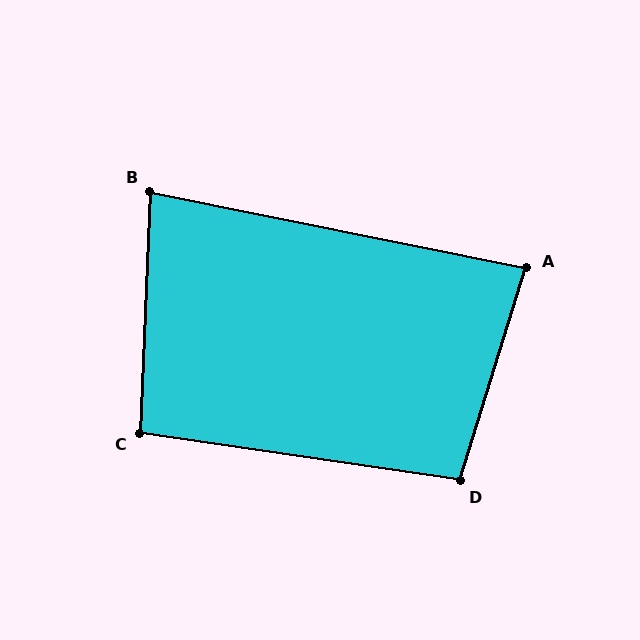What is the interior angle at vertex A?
Approximately 84 degrees (acute).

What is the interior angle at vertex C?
Approximately 96 degrees (obtuse).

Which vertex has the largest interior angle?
D, at approximately 99 degrees.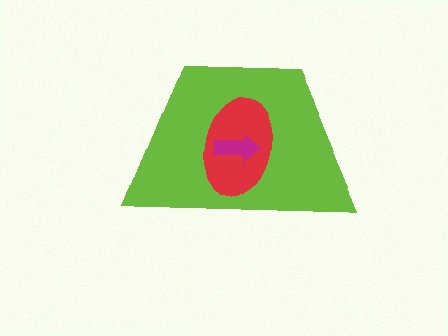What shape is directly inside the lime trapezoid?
The red ellipse.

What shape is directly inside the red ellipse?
The magenta arrow.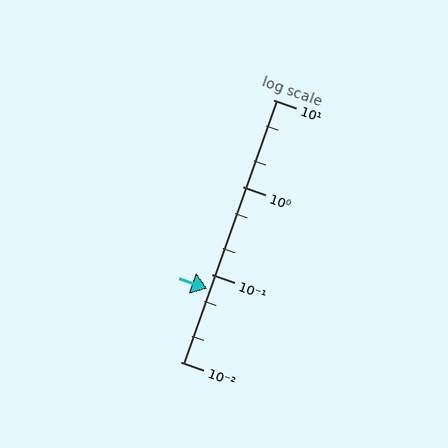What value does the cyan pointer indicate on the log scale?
The pointer indicates approximately 0.068.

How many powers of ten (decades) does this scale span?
The scale spans 3 decades, from 0.01 to 10.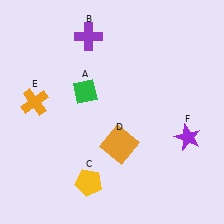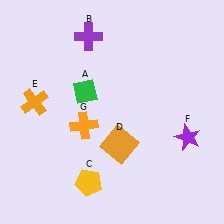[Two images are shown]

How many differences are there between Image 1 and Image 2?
There is 1 difference between the two images.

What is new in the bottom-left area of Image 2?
An orange cross (G) was added in the bottom-left area of Image 2.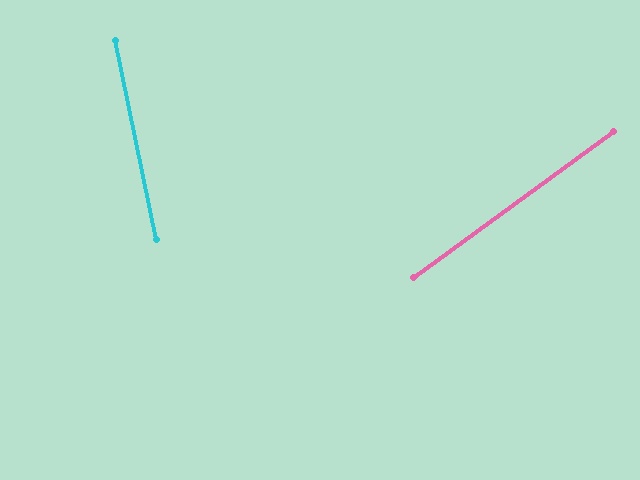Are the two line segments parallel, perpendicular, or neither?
Neither parallel nor perpendicular — they differ by about 66°.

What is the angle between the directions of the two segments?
Approximately 66 degrees.